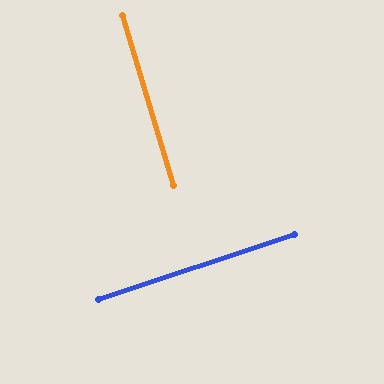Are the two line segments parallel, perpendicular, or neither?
Perpendicular — they meet at approximately 88°.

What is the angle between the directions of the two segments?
Approximately 88 degrees.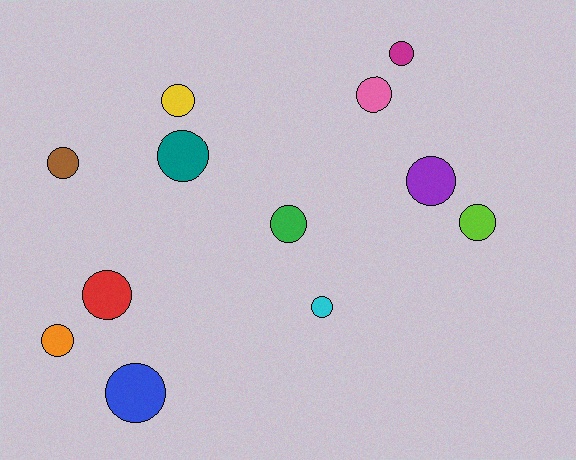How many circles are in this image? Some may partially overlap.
There are 12 circles.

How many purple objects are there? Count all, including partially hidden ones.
There is 1 purple object.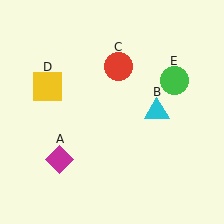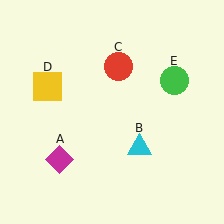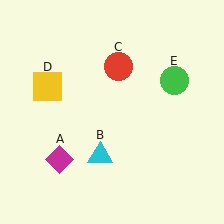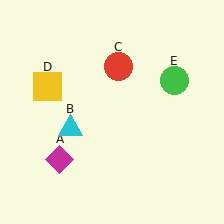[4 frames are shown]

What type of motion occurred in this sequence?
The cyan triangle (object B) rotated clockwise around the center of the scene.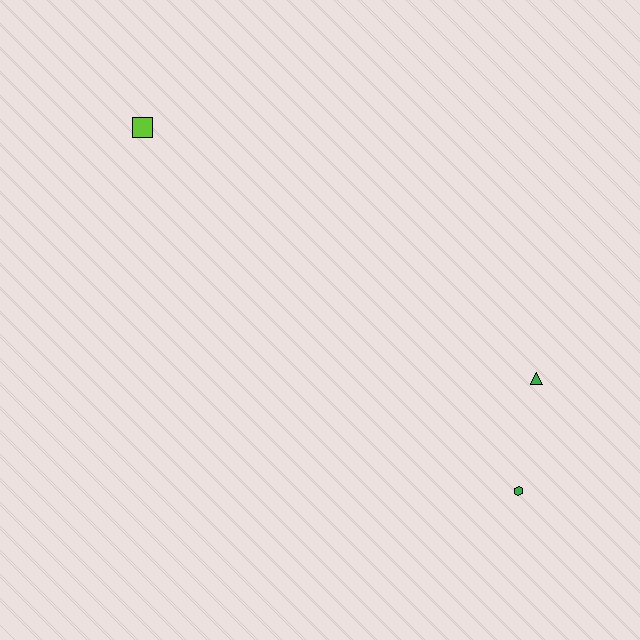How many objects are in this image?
There are 3 objects.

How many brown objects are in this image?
There are no brown objects.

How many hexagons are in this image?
There is 1 hexagon.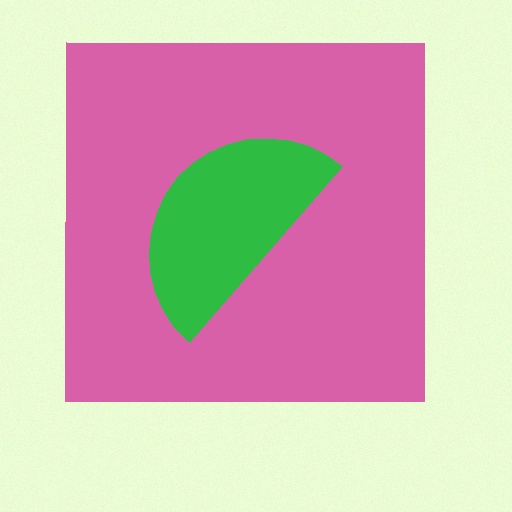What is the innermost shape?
The green semicircle.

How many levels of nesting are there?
2.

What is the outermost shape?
The pink square.